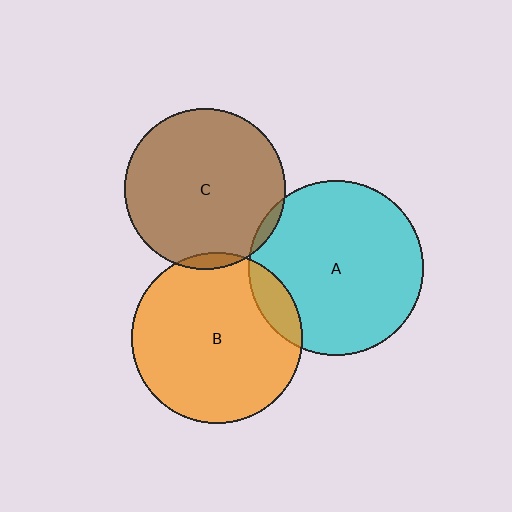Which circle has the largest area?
Circle A (cyan).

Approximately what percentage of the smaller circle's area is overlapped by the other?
Approximately 5%.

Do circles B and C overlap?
Yes.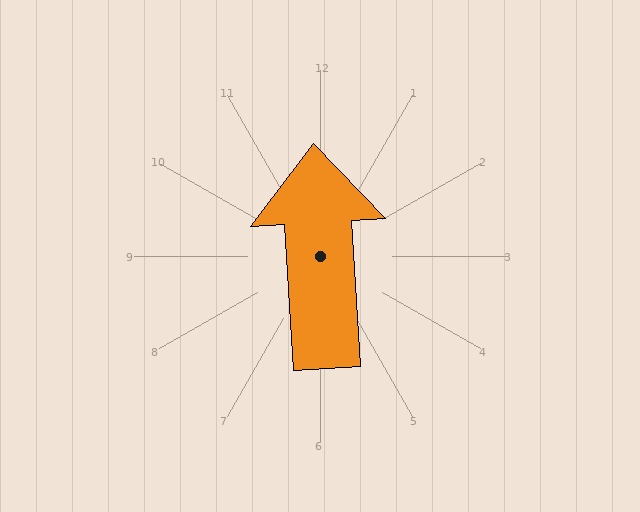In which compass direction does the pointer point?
North.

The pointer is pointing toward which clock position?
Roughly 12 o'clock.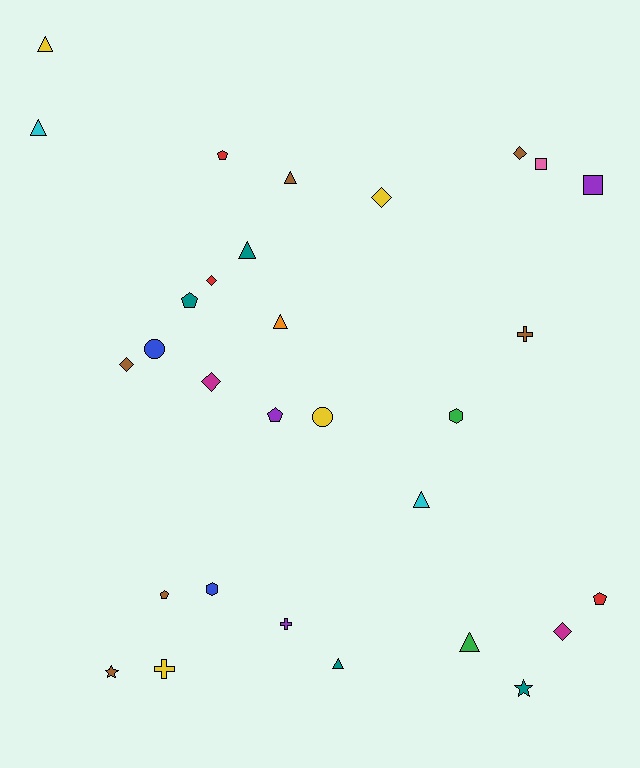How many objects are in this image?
There are 30 objects.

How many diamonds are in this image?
There are 6 diamonds.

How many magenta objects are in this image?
There are 2 magenta objects.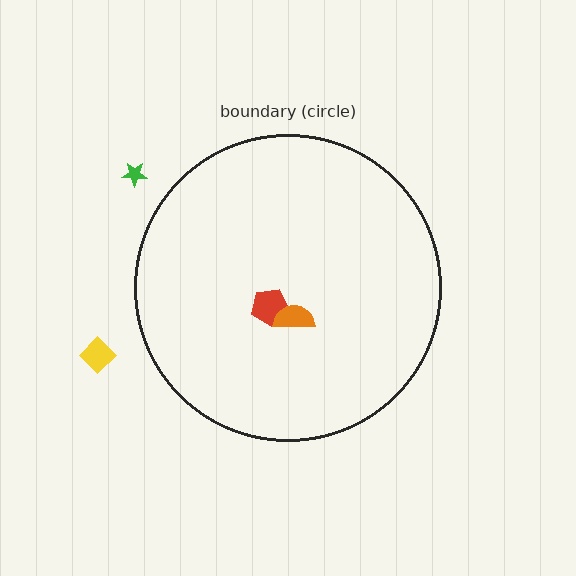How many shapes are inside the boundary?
2 inside, 2 outside.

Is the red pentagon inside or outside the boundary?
Inside.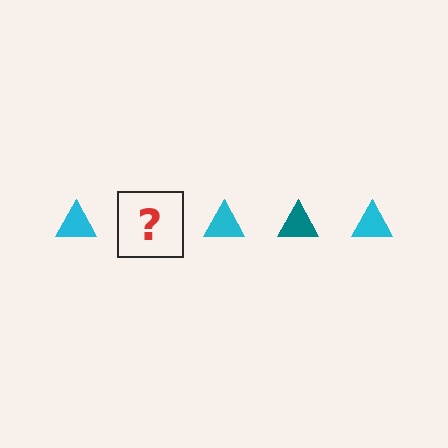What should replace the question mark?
The question mark should be replaced with a teal triangle.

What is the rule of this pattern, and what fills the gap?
The rule is that the pattern cycles through cyan, teal triangles. The gap should be filled with a teal triangle.